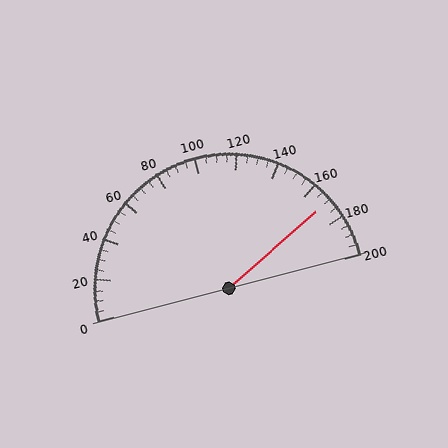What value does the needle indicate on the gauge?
The needle indicates approximately 170.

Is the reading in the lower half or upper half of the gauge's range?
The reading is in the upper half of the range (0 to 200).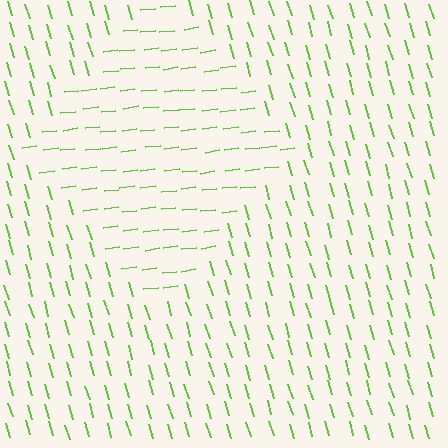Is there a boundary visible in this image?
Yes, there is a texture boundary formed by a change in line orientation.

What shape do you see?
I see a diamond.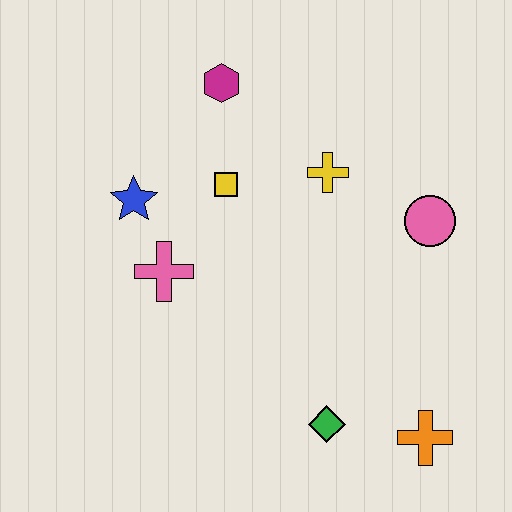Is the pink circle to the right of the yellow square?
Yes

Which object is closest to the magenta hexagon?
The yellow square is closest to the magenta hexagon.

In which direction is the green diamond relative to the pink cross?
The green diamond is to the right of the pink cross.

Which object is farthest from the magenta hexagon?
The orange cross is farthest from the magenta hexagon.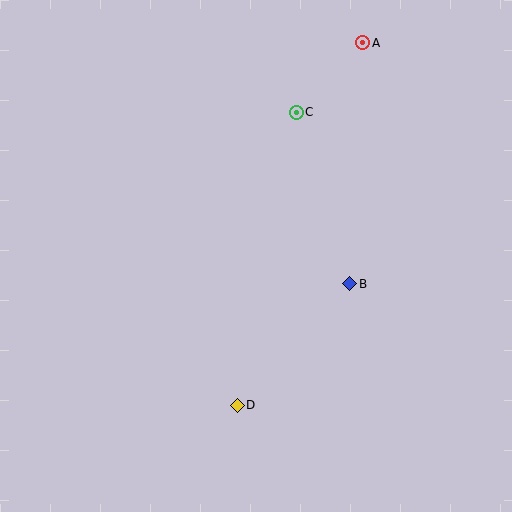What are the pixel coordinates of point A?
Point A is at (363, 43).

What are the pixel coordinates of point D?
Point D is at (237, 405).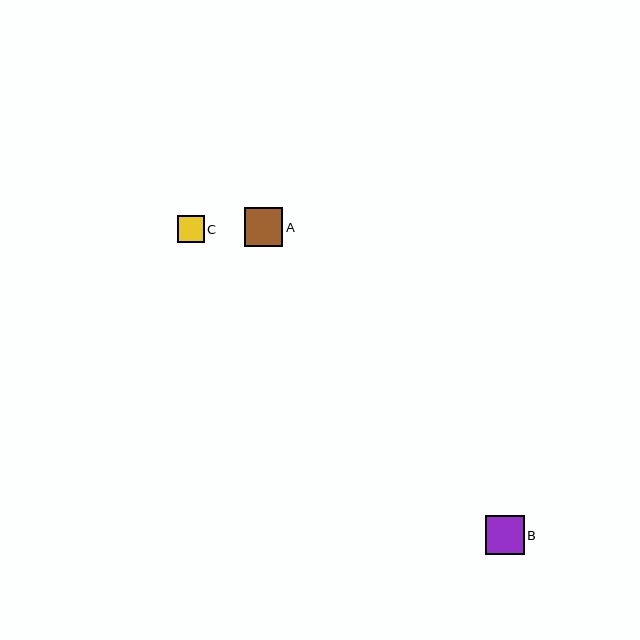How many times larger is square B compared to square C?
Square B is approximately 1.5 times the size of square C.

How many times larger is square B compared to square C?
Square B is approximately 1.5 times the size of square C.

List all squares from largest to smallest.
From largest to smallest: B, A, C.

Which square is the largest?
Square B is the largest with a size of approximately 39 pixels.